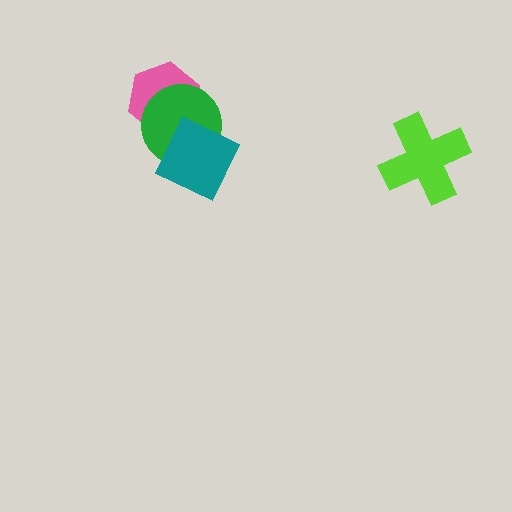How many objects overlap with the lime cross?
0 objects overlap with the lime cross.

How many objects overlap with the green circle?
2 objects overlap with the green circle.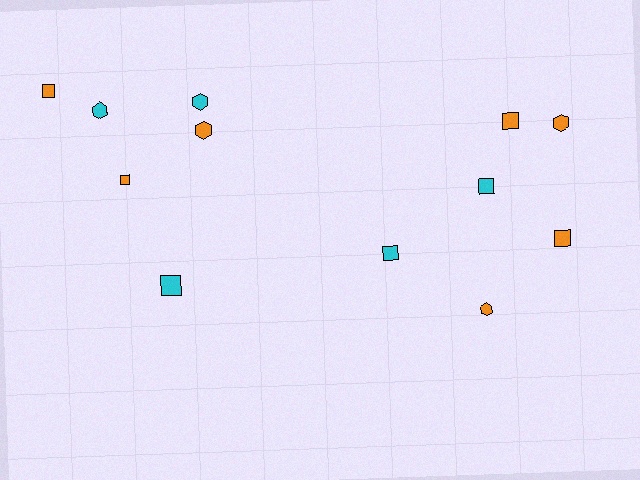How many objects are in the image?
There are 12 objects.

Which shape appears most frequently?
Square, with 7 objects.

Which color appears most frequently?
Orange, with 7 objects.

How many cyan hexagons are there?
There are 2 cyan hexagons.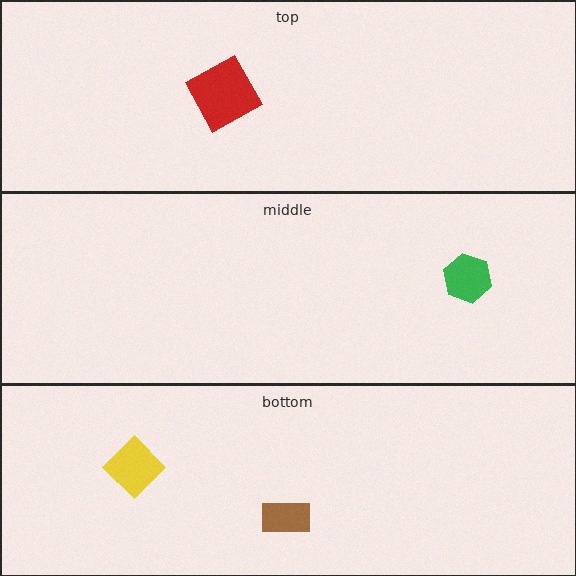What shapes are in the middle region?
The green hexagon.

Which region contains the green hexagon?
The middle region.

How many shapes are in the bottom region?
2.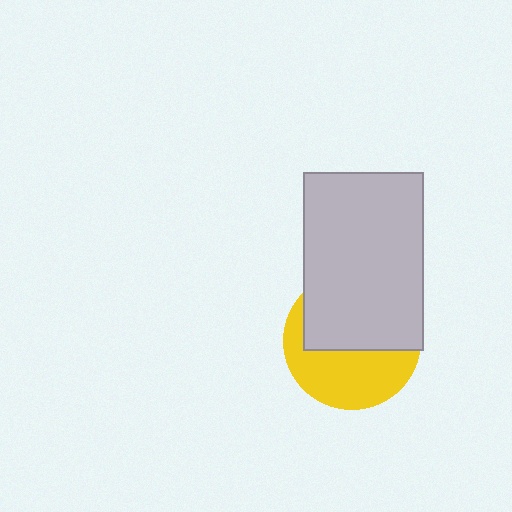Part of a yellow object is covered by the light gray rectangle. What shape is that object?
It is a circle.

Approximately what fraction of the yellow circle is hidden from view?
Roughly 54% of the yellow circle is hidden behind the light gray rectangle.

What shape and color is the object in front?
The object in front is a light gray rectangle.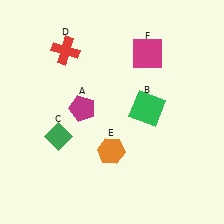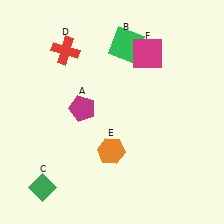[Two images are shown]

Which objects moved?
The objects that moved are: the green square (B), the green diamond (C).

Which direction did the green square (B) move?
The green square (B) moved up.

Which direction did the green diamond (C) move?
The green diamond (C) moved down.